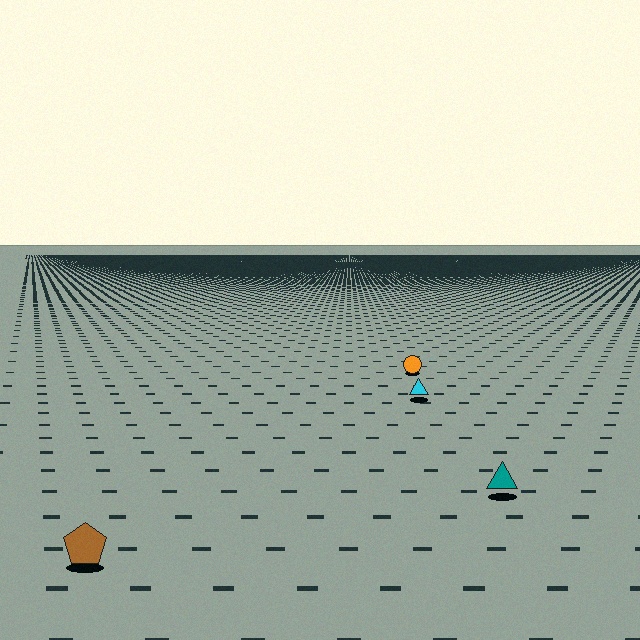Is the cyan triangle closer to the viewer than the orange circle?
Yes. The cyan triangle is closer — you can tell from the texture gradient: the ground texture is coarser near it.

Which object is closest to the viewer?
The brown pentagon is closest. The texture marks near it are larger and more spread out.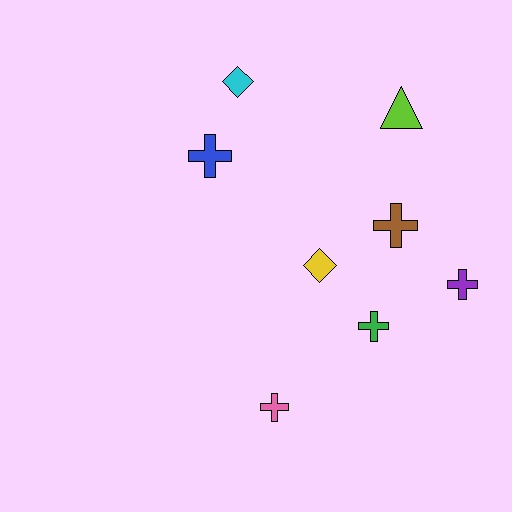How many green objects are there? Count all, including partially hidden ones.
There is 1 green object.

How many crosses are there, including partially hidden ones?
There are 5 crosses.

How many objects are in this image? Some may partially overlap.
There are 8 objects.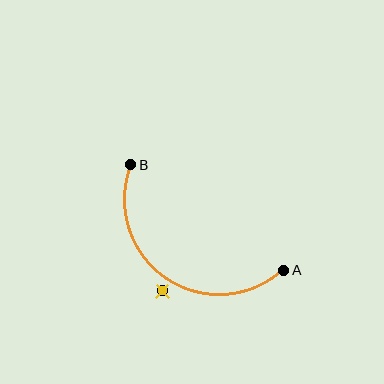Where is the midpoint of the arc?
The arc midpoint is the point on the curve farthest from the straight line joining A and B. It sits below and to the left of that line.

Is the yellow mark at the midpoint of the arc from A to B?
No — the yellow mark does not lie on the arc at all. It sits slightly outside the curve.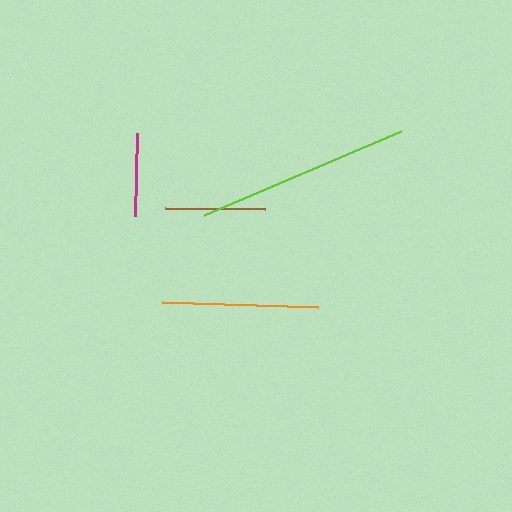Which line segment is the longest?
The lime line is the longest at approximately 214 pixels.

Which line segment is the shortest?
The magenta line is the shortest at approximately 83 pixels.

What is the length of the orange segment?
The orange segment is approximately 155 pixels long.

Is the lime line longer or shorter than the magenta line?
The lime line is longer than the magenta line.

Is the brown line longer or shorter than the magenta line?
The brown line is longer than the magenta line.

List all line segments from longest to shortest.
From longest to shortest: lime, orange, brown, magenta.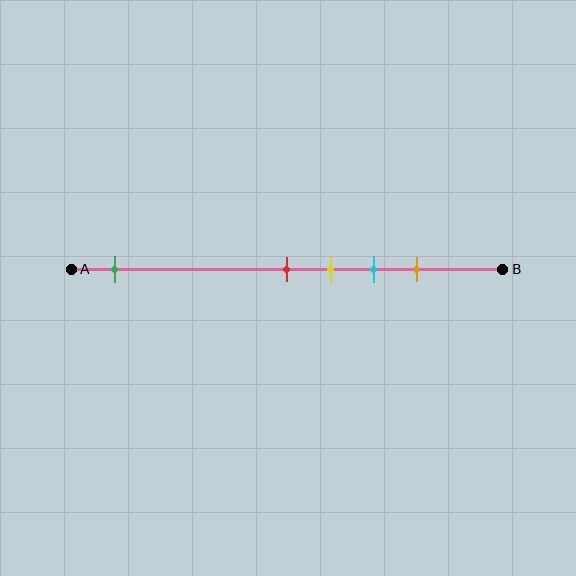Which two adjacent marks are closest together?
The red and yellow marks are the closest adjacent pair.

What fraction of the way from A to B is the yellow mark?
The yellow mark is approximately 60% (0.6) of the way from A to B.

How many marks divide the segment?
There are 5 marks dividing the segment.